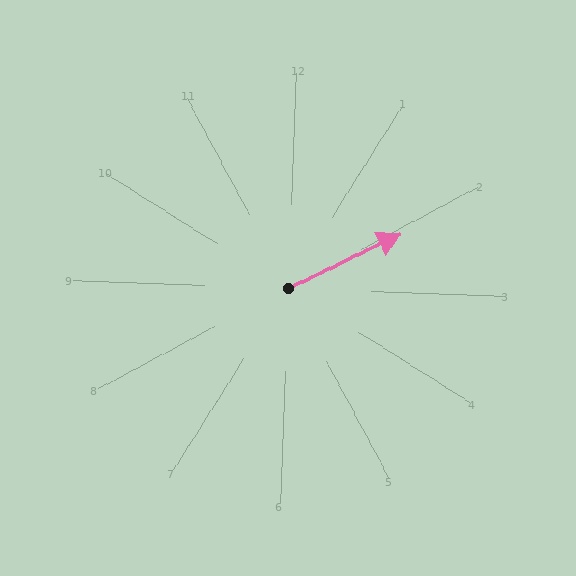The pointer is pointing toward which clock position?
Roughly 2 o'clock.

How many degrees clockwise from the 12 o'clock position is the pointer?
Approximately 62 degrees.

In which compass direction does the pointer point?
Northeast.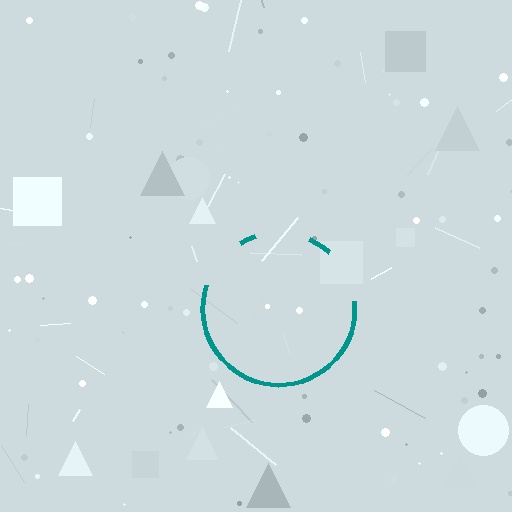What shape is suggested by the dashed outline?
The dashed outline suggests a circle.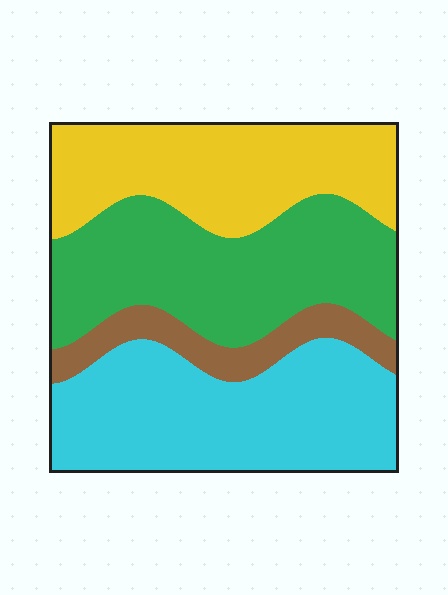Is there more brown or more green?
Green.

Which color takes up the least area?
Brown, at roughly 10%.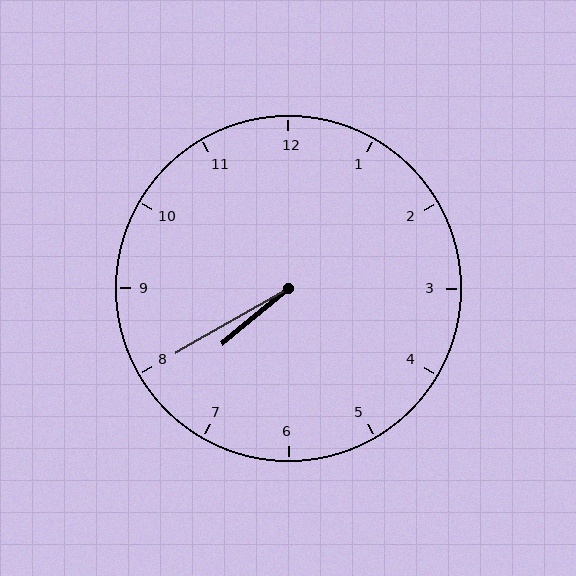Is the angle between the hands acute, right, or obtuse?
It is acute.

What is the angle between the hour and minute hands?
Approximately 10 degrees.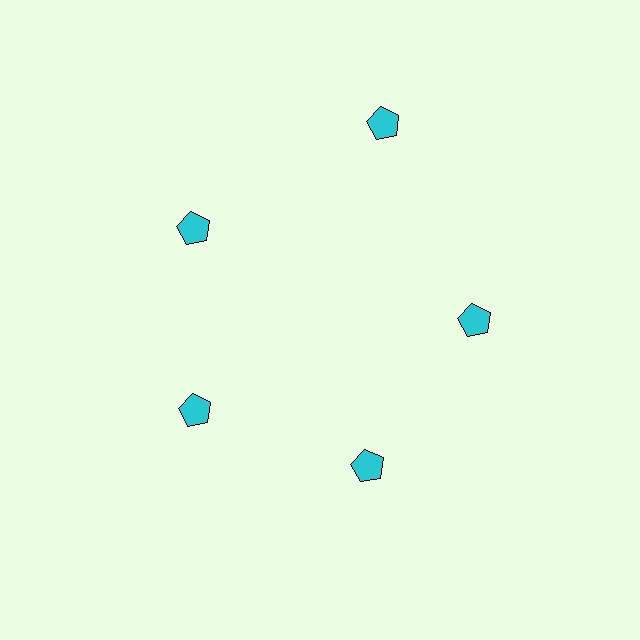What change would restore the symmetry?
The symmetry would be restored by moving it inward, back onto the ring so that all 5 pentagons sit at equal angles and equal distance from the center.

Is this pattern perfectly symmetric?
No. The 5 cyan pentagons are arranged in a ring, but one element near the 1 o'clock position is pushed outward from the center, breaking the 5-fold rotational symmetry.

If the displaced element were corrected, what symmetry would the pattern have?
It would have 5-fold rotational symmetry — the pattern would map onto itself every 72 degrees.